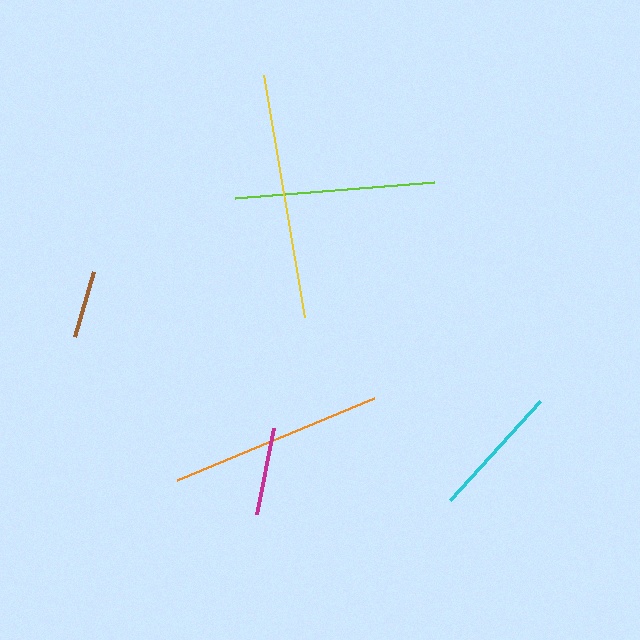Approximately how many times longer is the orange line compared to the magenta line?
The orange line is approximately 2.4 times the length of the magenta line.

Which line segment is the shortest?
The brown line is the shortest at approximately 68 pixels.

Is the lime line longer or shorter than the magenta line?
The lime line is longer than the magenta line.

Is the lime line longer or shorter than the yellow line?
The yellow line is longer than the lime line.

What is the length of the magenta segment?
The magenta segment is approximately 87 pixels long.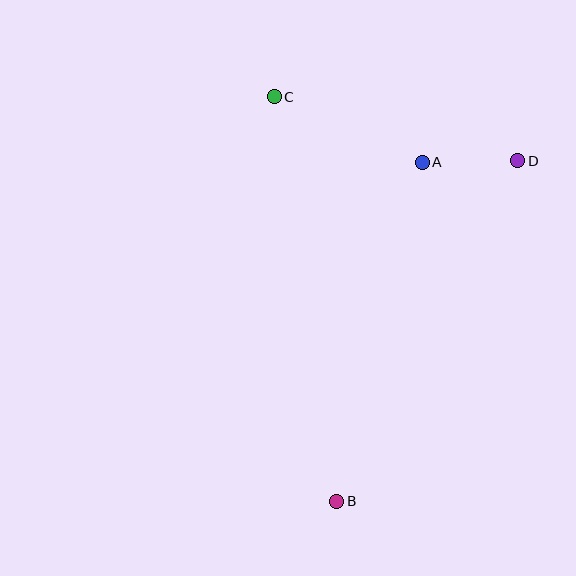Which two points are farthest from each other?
Points B and C are farthest from each other.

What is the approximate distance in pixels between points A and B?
The distance between A and B is approximately 350 pixels.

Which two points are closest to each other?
Points A and D are closest to each other.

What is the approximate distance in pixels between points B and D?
The distance between B and D is approximately 386 pixels.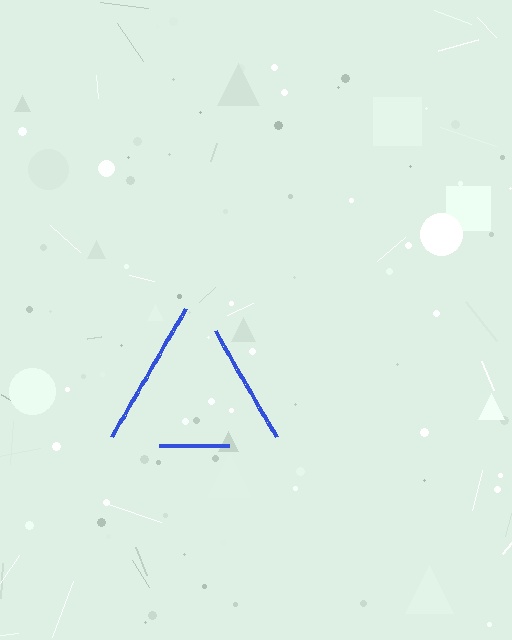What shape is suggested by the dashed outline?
The dashed outline suggests a triangle.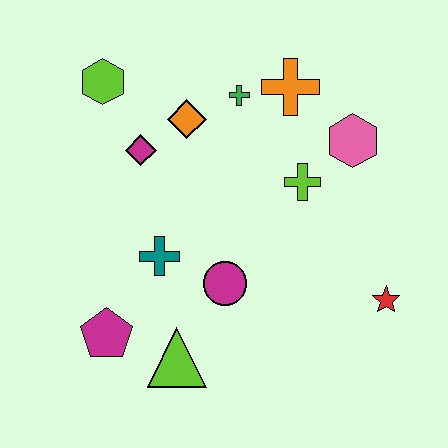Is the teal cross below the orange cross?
Yes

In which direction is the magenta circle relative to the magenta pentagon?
The magenta circle is to the right of the magenta pentagon.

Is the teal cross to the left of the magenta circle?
Yes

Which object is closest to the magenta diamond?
The orange diamond is closest to the magenta diamond.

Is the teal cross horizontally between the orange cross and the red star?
No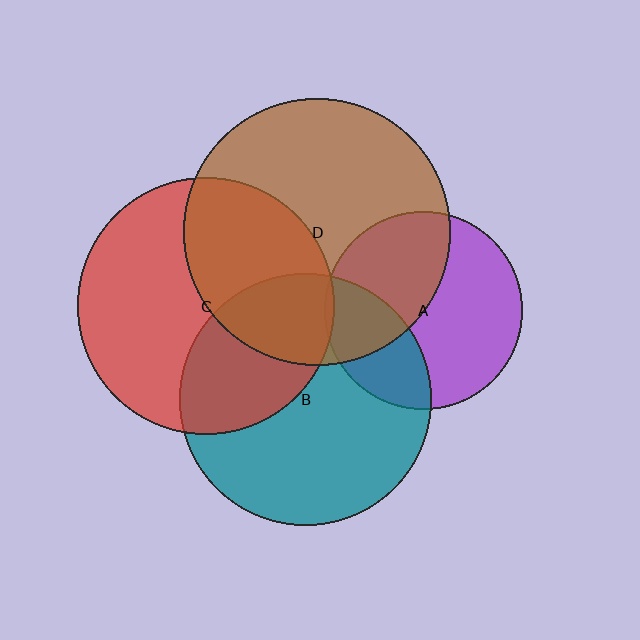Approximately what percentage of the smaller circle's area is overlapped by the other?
Approximately 5%.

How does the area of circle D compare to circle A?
Approximately 1.8 times.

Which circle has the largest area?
Circle D (brown).